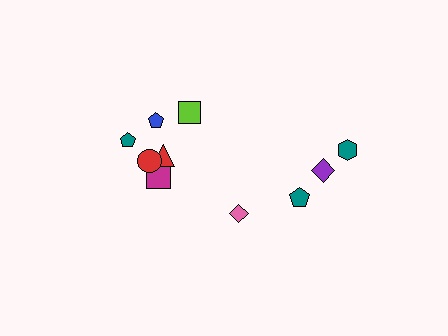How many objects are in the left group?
There are 6 objects.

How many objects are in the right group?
There are 4 objects.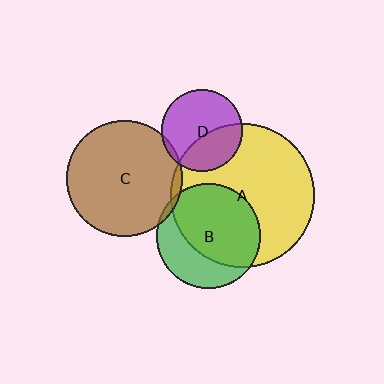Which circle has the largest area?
Circle A (yellow).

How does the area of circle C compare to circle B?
Approximately 1.2 times.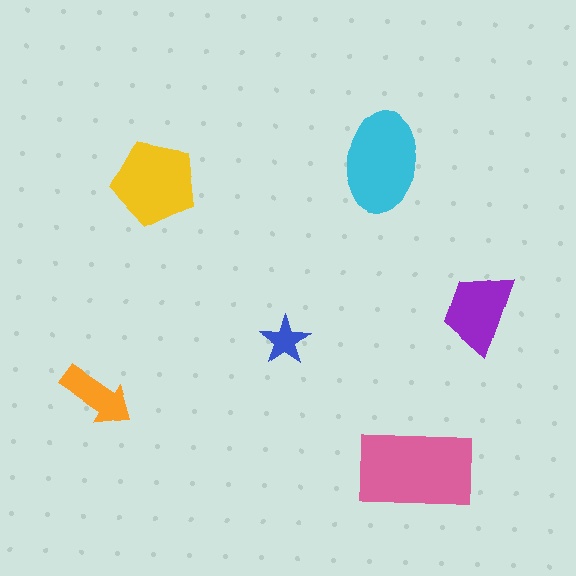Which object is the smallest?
The blue star.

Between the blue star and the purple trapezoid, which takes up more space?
The purple trapezoid.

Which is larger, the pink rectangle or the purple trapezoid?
The pink rectangle.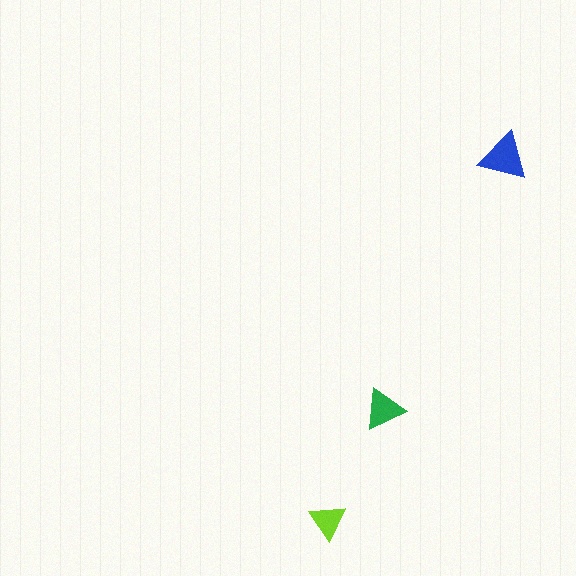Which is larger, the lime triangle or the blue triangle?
The blue one.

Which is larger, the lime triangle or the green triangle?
The green one.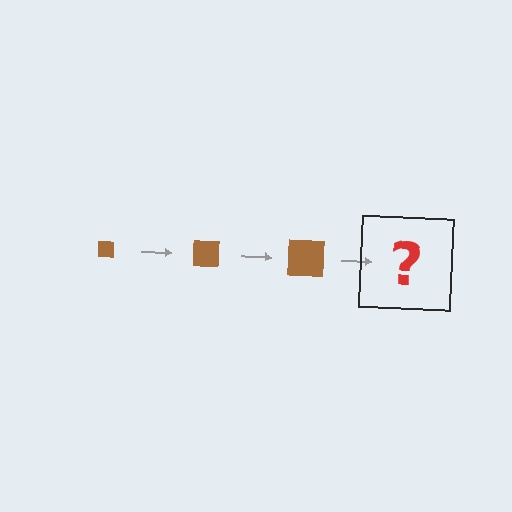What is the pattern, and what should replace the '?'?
The pattern is that the square gets progressively larger each step. The '?' should be a brown square, larger than the previous one.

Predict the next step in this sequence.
The next step is a brown square, larger than the previous one.